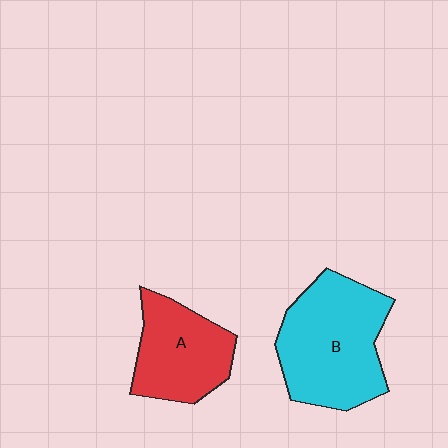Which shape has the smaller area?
Shape A (red).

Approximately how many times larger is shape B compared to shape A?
Approximately 1.4 times.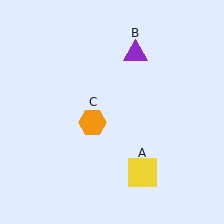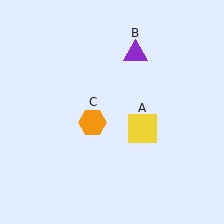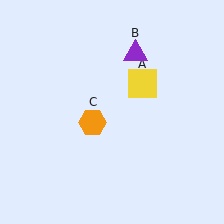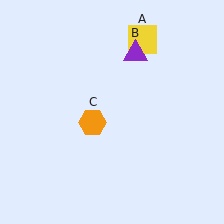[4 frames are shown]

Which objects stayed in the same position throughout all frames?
Purple triangle (object B) and orange hexagon (object C) remained stationary.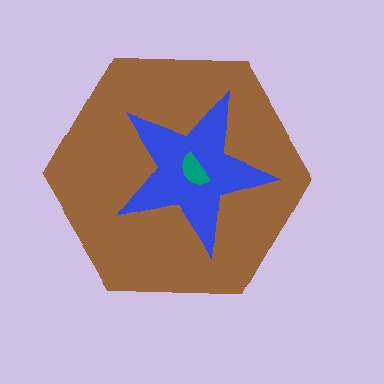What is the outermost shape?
The brown hexagon.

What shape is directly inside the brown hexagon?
The blue star.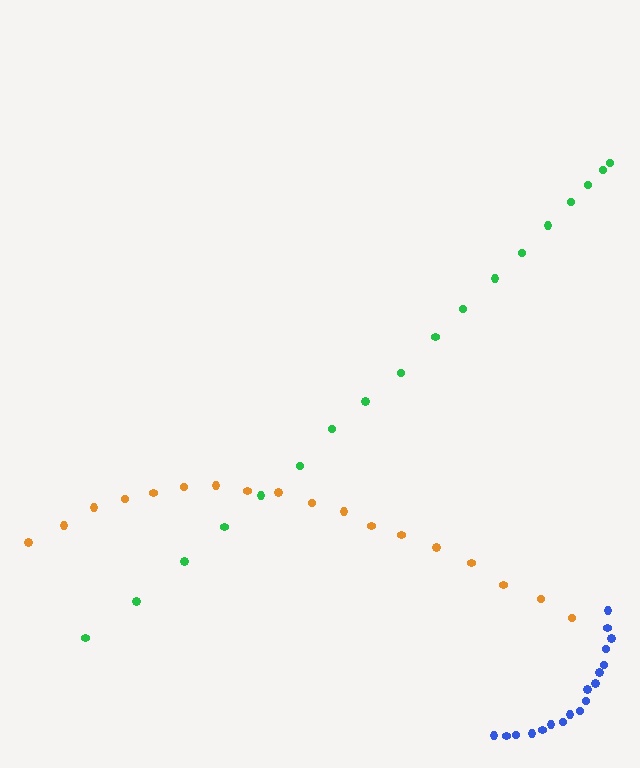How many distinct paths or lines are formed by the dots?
There are 3 distinct paths.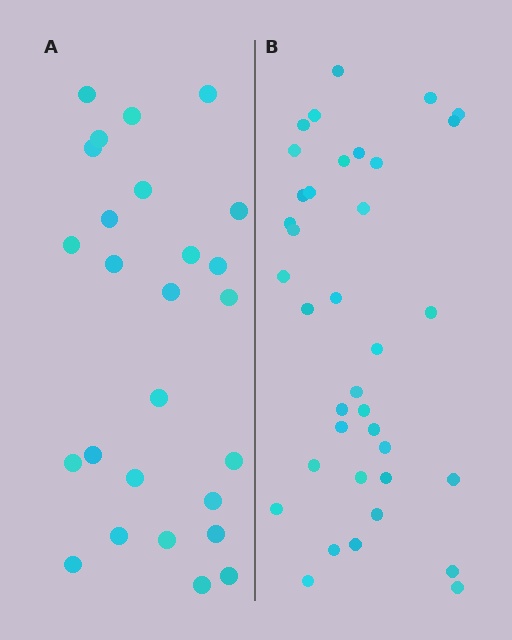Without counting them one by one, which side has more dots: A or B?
Region B (the right region) has more dots.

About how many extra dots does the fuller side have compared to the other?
Region B has roughly 12 or so more dots than region A.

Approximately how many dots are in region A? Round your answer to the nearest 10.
About 30 dots. (The exact count is 26, which rounds to 30.)